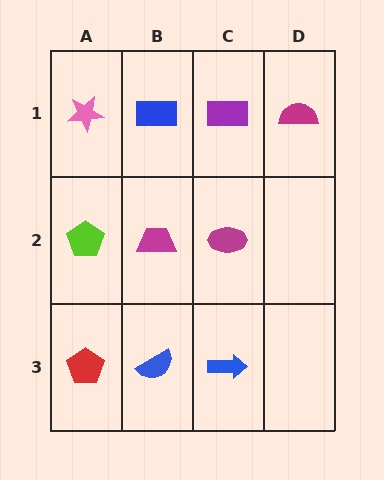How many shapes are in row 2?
3 shapes.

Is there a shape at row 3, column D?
No, that cell is empty.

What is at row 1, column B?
A blue rectangle.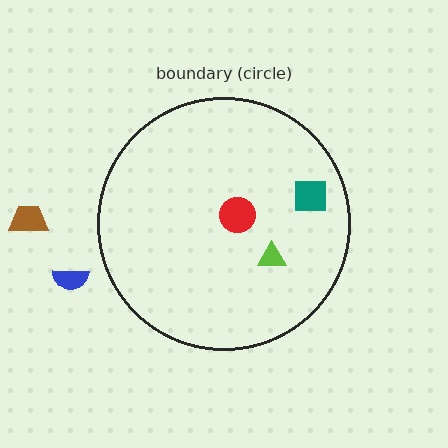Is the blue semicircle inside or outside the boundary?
Outside.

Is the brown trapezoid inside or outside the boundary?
Outside.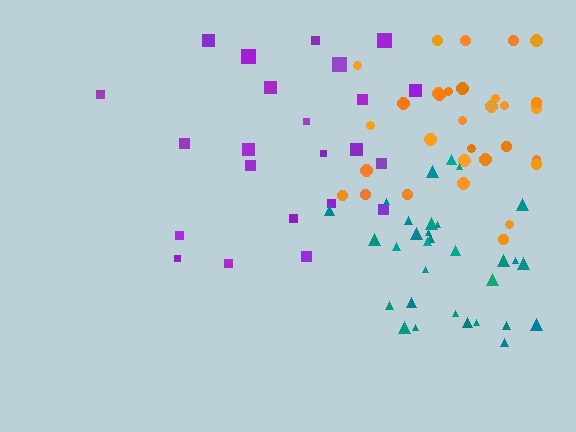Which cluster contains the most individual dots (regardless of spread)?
Orange (33).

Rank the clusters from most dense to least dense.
orange, teal, purple.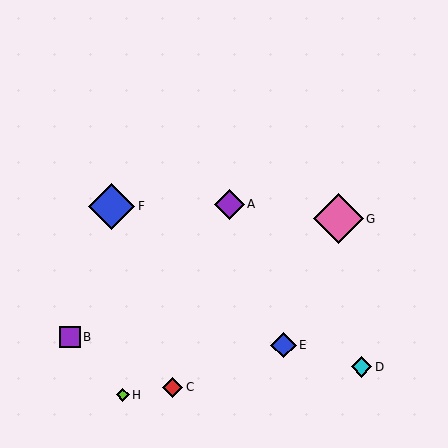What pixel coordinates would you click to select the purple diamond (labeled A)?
Click at (229, 204) to select the purple diamond A.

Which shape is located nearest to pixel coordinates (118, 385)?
The lime diamond (labeled H) at (123, 395) is nearest to that location.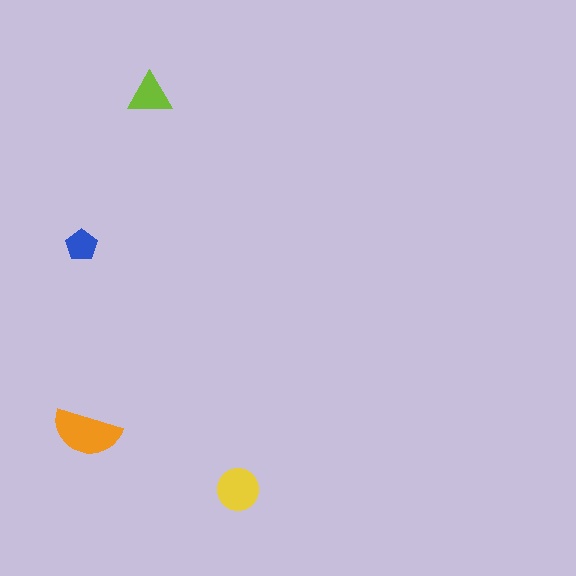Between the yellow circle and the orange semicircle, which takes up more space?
The orange semicircle.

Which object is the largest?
The orange semicircle.